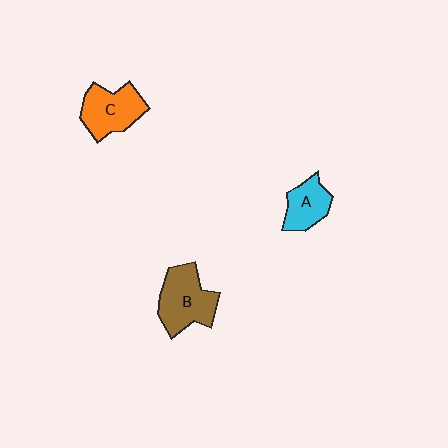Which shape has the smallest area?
Shape A (cyan).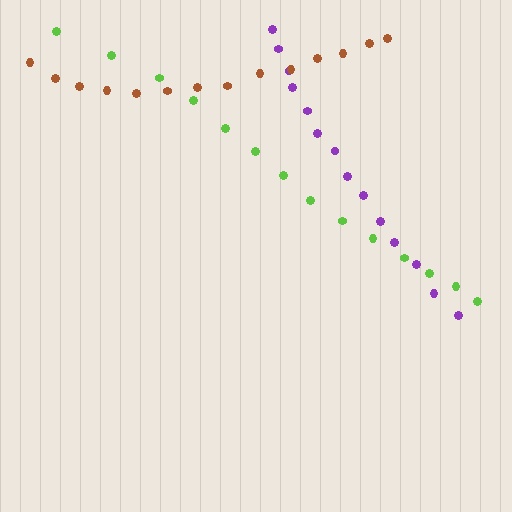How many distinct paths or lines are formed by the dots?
There are 3 distinct paths.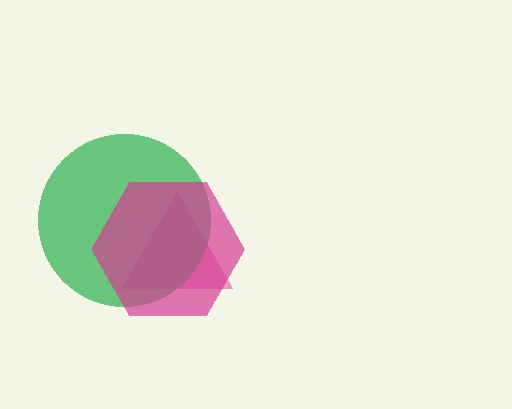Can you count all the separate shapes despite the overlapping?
Yes, there are 3 separate shapes.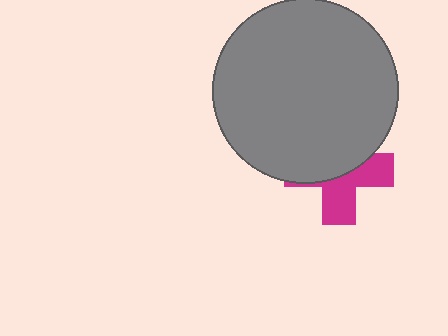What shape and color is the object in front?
The object in front is a gray circle.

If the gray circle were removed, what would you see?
You would see the complete magenta cross.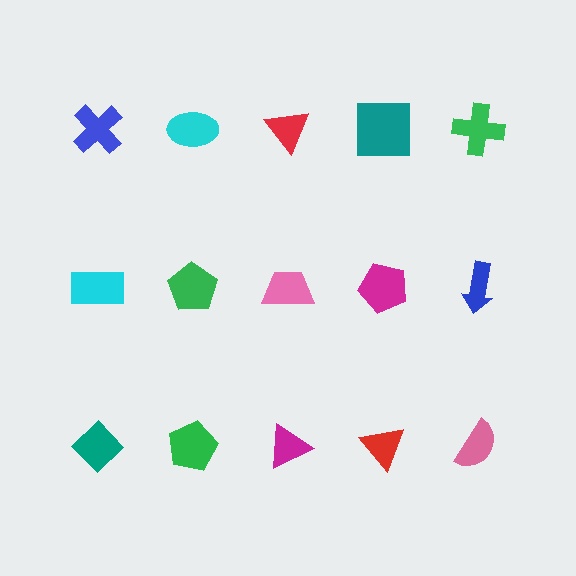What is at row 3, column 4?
A red triangle.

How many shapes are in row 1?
5 shapes.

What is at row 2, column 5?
A blue arrow.